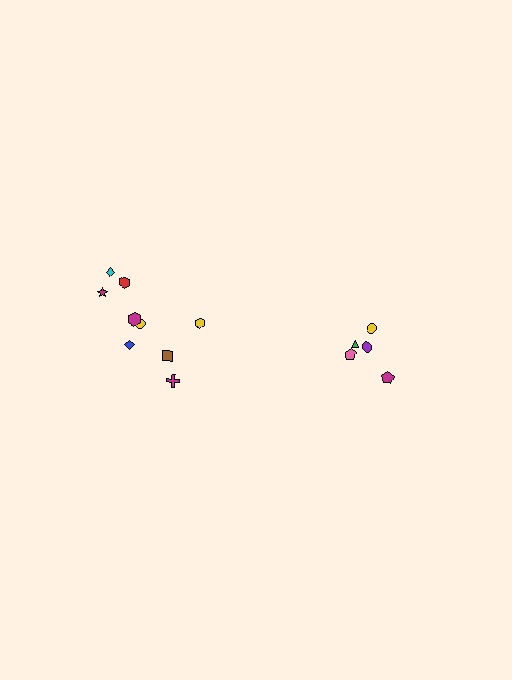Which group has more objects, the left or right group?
The left group.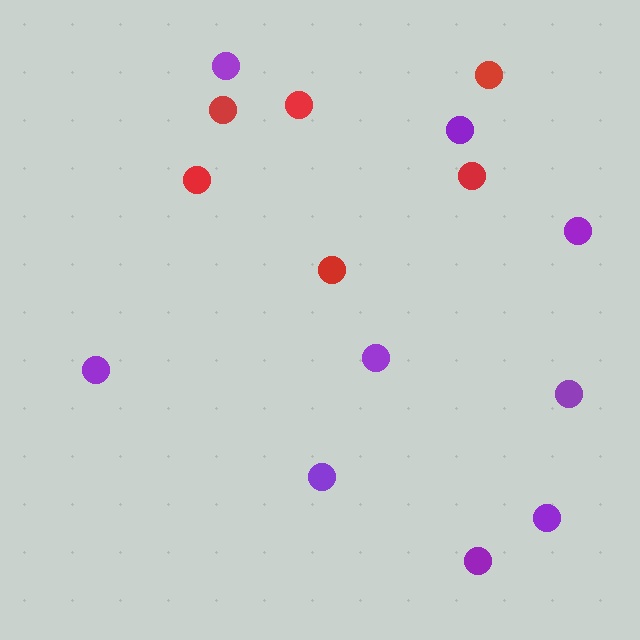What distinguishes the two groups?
There are 2 groups: one group of red circles (6) and one group of purple circles (9).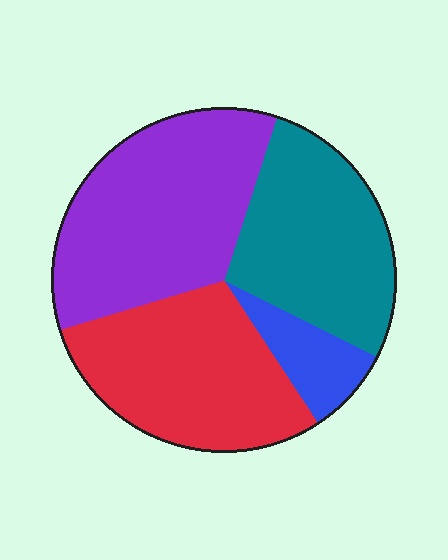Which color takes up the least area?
Blue, at roughly 10%.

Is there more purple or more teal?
Purple.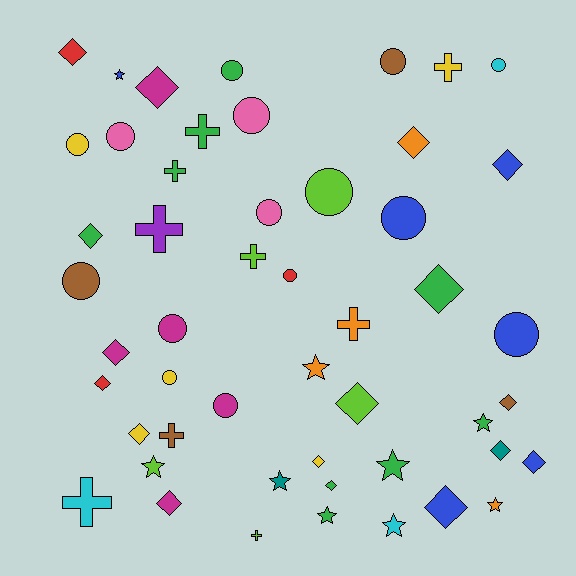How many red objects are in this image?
There are 3 red objects.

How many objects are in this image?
There are 50 objects.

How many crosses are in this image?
There are 9 crosses.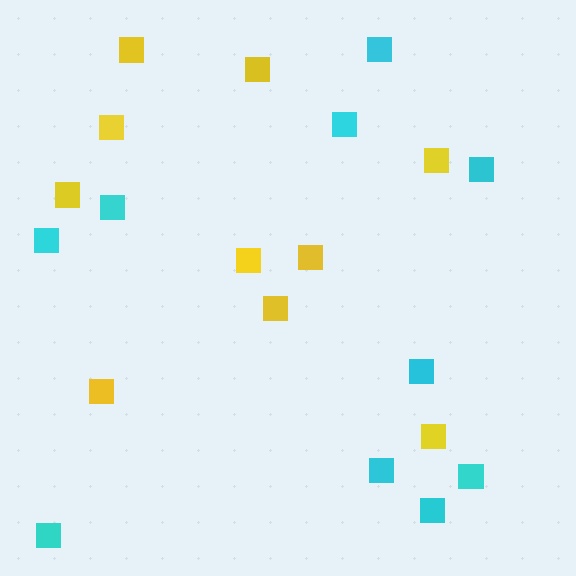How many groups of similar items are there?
There are 2 groups: one group of cyan squares (10) and one group of yellow squares (10).